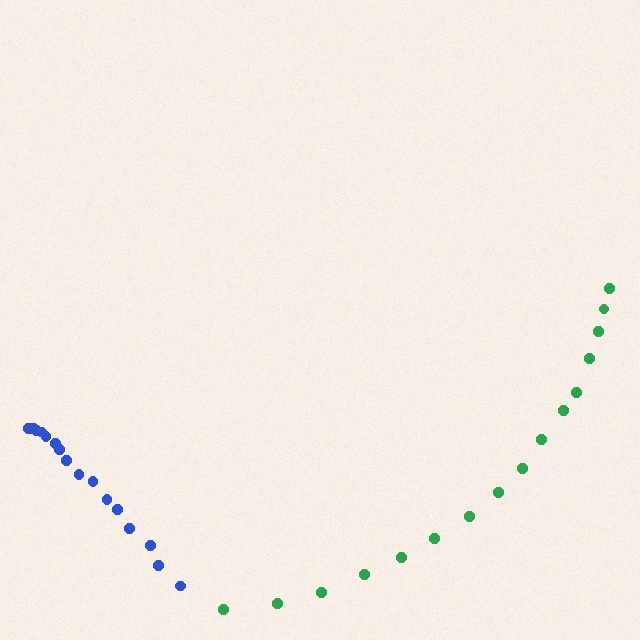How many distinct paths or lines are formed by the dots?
There are 2 distinct paths.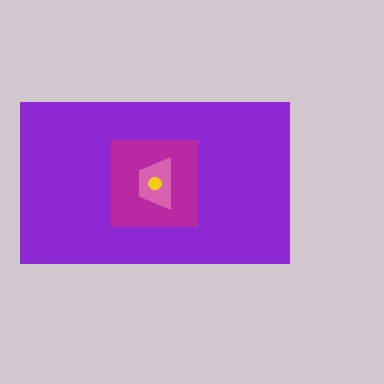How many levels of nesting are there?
4.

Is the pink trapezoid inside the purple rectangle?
Yes.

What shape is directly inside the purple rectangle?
The magenta square.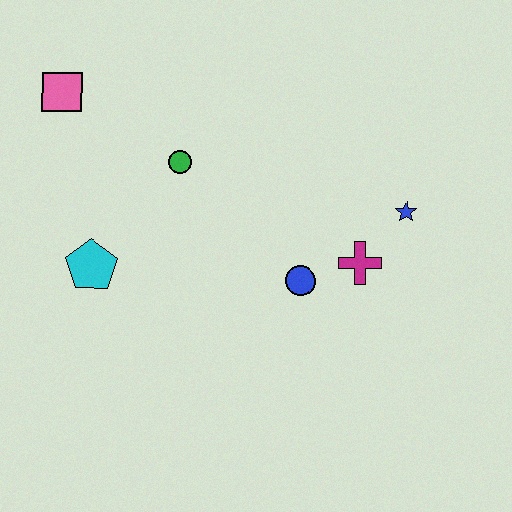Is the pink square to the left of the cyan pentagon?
Yes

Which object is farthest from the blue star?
The pink square is farthest from the blue star.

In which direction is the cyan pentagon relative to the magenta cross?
The cyan pentagon is to the left of the magenta cross.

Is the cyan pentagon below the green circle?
Yes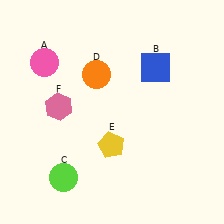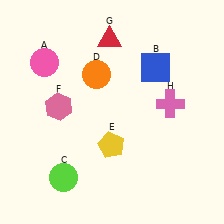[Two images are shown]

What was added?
A red triangle (G), a pink cross (H) were added in Image 2.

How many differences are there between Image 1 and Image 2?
There are 2 differences between the two images.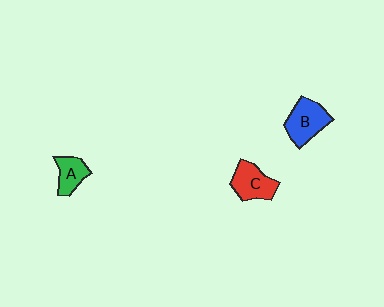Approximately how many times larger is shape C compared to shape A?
Approximately 1.4 times.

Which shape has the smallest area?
Shape A (green).